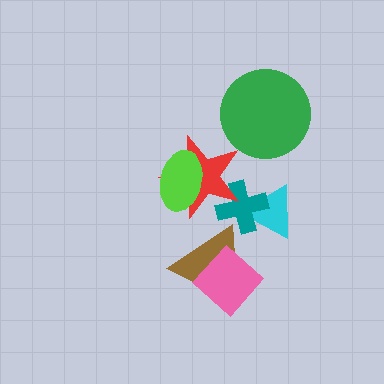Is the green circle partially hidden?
No, no other shape covers it.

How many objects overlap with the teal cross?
2 objects overlap with the teal cross.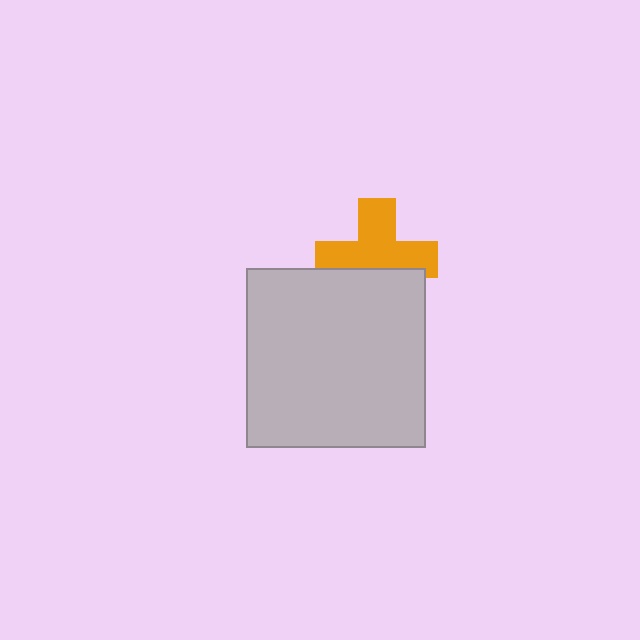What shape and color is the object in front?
The object in front is a light gray square.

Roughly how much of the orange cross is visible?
About half of it is visible (roughly 64%).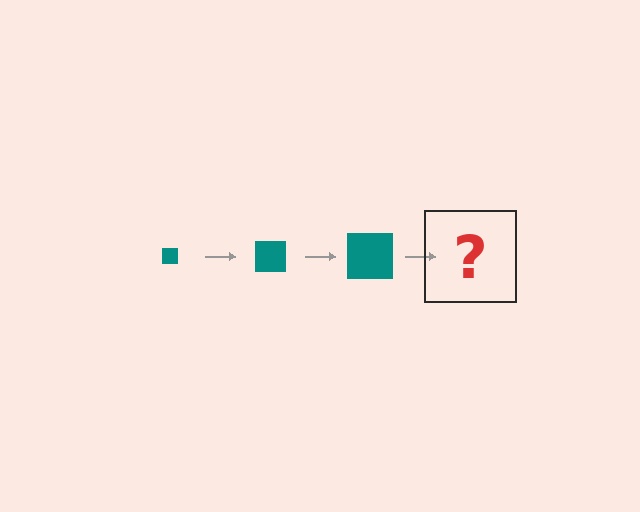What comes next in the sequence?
The next element should be a teal square, larger than the previous one.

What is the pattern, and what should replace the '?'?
The pattern is that the square gets progressively larger each step. The '?' should be a teal square, larger than the previous one.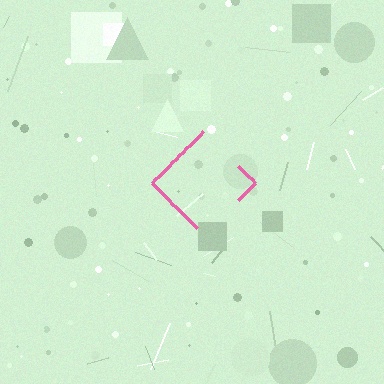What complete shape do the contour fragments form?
The contour fragments form a diamond.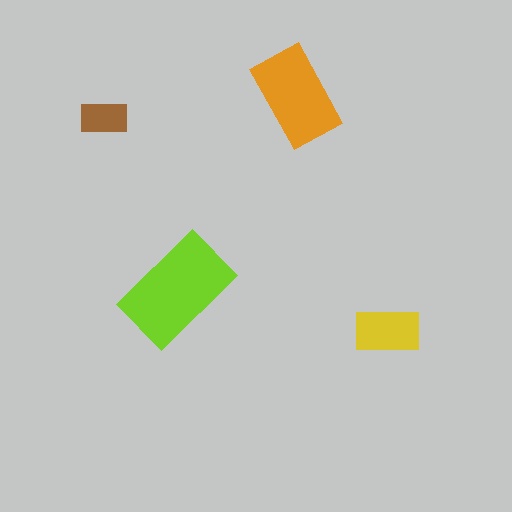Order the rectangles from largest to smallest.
the lime one, the orange one, the yellow one, the brown one.